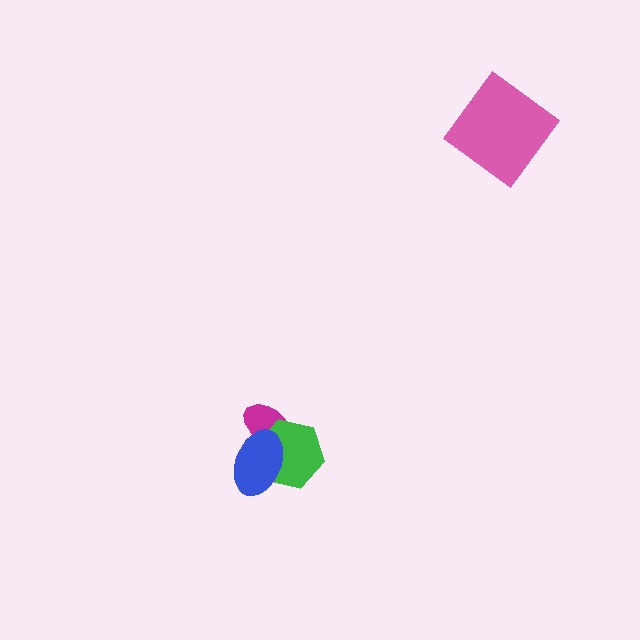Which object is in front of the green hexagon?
The blue ellipse is in front of the green hexagon.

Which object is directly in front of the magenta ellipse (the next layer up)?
The green hexagon is directly in front of the magenta ellipse.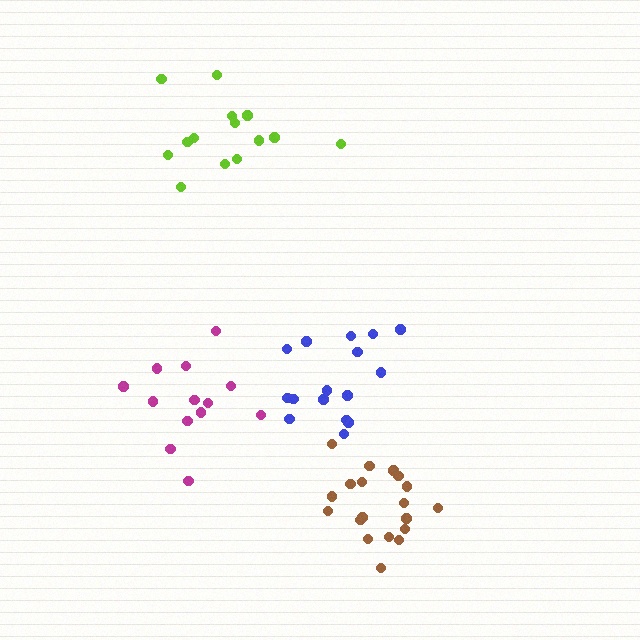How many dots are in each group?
Group 1: 16 dots, Group 2: 14 dots, Group 3: 19 dots, Group 4: 13 dots (62 total).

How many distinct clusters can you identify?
There are 4 distinct clusters.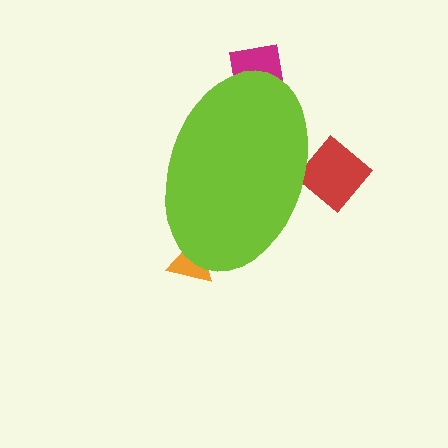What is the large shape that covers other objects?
A lime ellipse.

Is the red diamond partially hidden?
Yes, the red diamond is partially hidden behind the lime ellipse.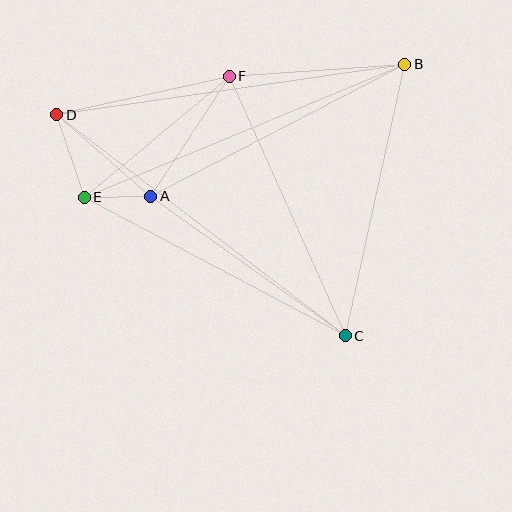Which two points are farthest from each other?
Points C and D are farthest from each other.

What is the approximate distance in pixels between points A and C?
The distance between A and C is approximately 239 pixels.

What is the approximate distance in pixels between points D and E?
The distance between D and E is approximately 87 pixels.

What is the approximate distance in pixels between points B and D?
The distance between B and D is approximately 352 pixels.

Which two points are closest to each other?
Points A and E are closest to each other.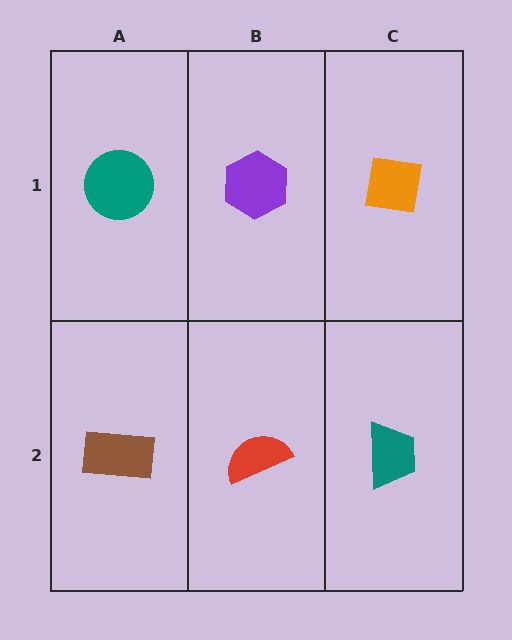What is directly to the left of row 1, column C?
A purple hexagon.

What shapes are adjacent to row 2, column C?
An orange square (row 1, column C), a red semicircle (row 2, column B).